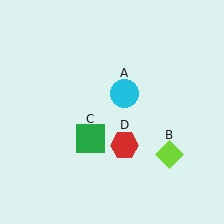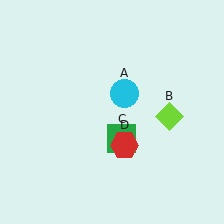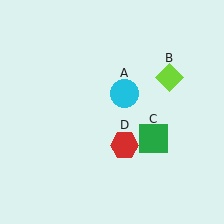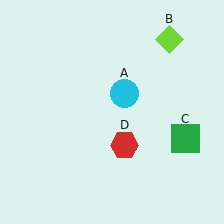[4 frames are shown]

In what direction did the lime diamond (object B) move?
The lime diamond (object B) moved up.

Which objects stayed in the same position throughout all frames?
Cyan circle (object A) and red hexagon (object D) remained stationary.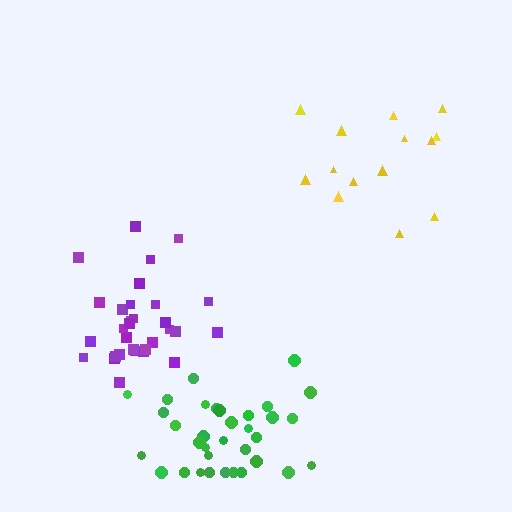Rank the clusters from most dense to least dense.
purple, green, yellow.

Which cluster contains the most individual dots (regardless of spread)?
Green (34).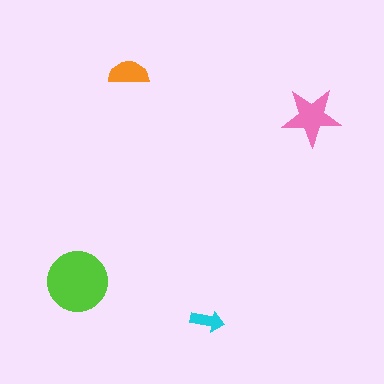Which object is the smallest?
The cyan arrow.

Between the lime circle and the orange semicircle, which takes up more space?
The lime circle.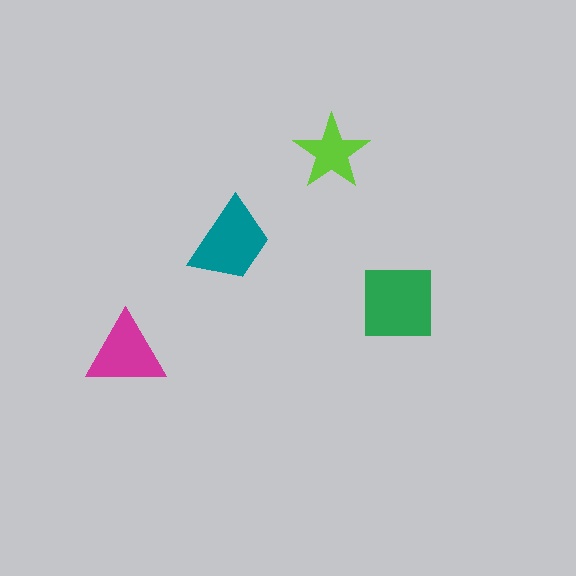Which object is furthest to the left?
The magenta triangle is leftmost.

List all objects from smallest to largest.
The lime star, the magenta triangle, the teal trapezoid, the green square.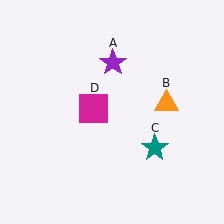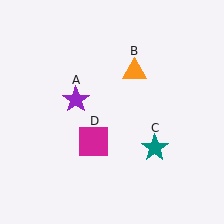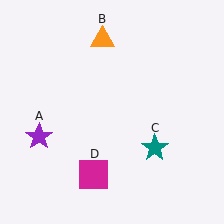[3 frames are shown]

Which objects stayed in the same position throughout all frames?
Teal star (object C) remained stationary.